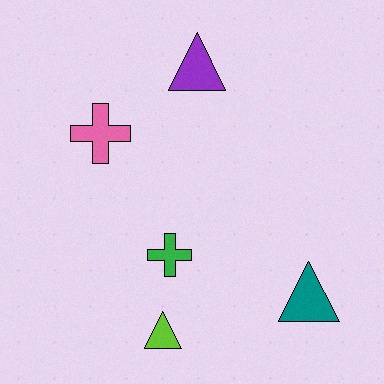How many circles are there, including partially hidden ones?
There are no circles.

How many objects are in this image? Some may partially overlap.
There are 5 objects.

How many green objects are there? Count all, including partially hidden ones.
There is 1 green object.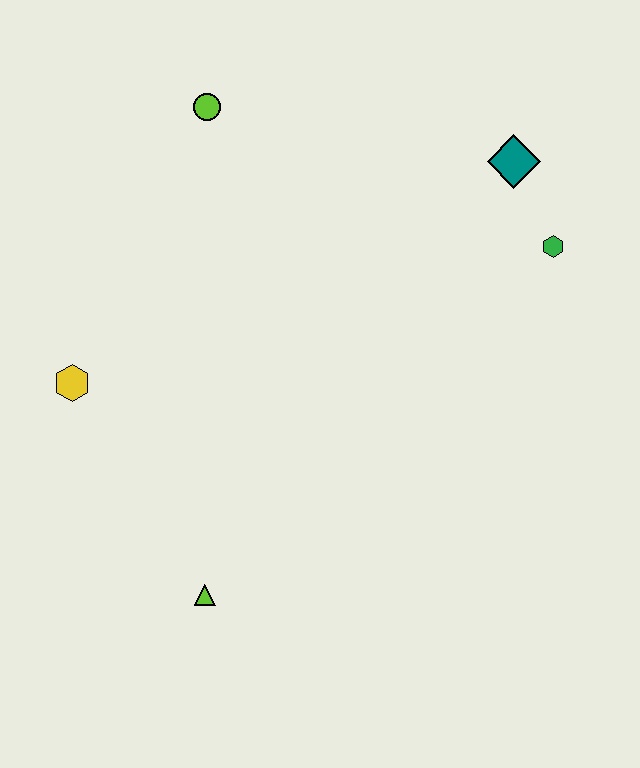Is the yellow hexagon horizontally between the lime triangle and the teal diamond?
No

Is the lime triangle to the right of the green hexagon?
No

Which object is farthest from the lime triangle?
The teal diamond is farthest from the lime triangle.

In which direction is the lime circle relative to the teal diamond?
The lime circle is to the left of the teal diamond.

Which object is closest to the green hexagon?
The teal diamond is closest to the green hexagon.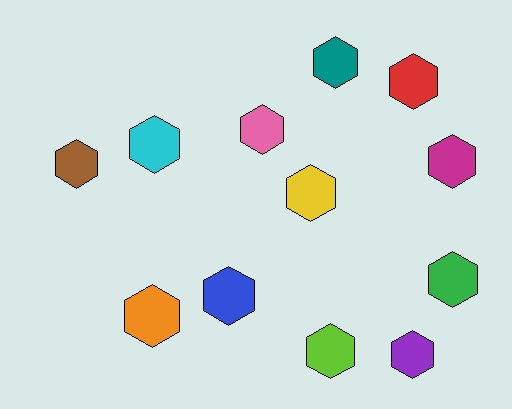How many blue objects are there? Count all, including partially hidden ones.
There is 1 blue object.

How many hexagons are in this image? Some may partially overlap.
There are 12 hexagons.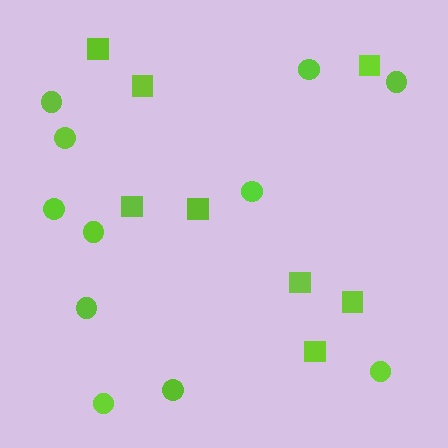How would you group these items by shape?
There are 2 groups: one group of squares (8) and one group of circles (11).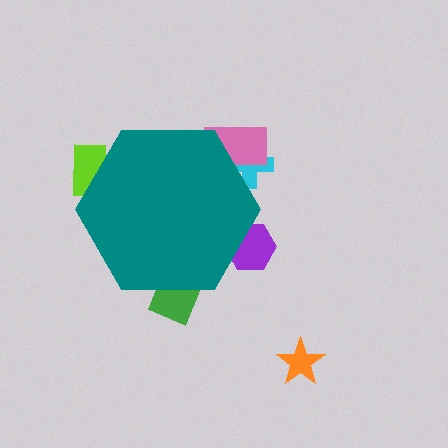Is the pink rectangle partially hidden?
Yes, the pink rectangle is partially hidden behind the teal hexagon.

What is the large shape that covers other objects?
A teal hexagon.